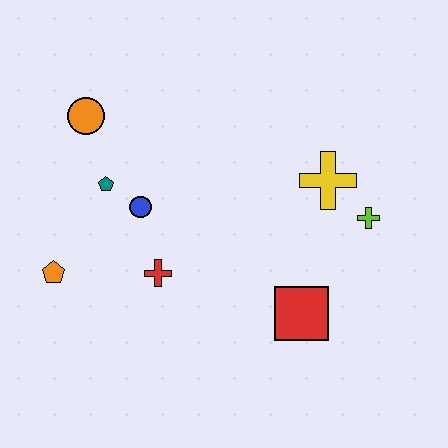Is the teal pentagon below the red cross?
No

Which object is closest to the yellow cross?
The lime cross is closest to the yellow cross.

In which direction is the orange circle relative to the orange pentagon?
The orange circle is above the orange pentagon.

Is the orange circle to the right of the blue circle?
No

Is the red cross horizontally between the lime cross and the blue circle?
Yes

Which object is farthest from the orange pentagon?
The lime cross is farthest from the orange pentagon.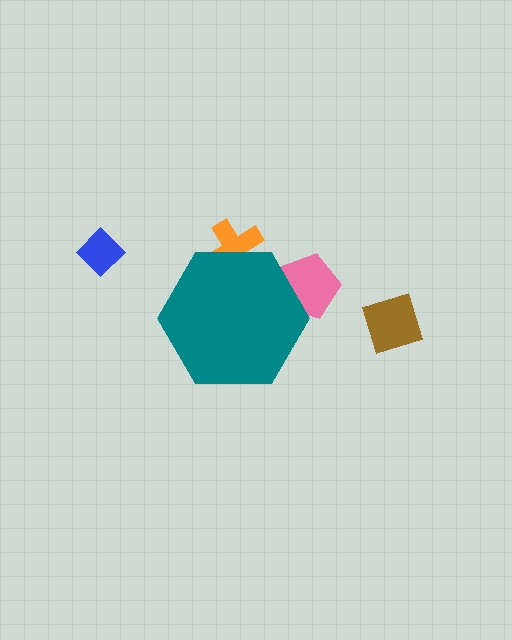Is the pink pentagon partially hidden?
Yes, the pink pentagon is partially hidden behind the teal hexagon.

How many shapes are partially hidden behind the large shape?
2 shapes are partially hidden.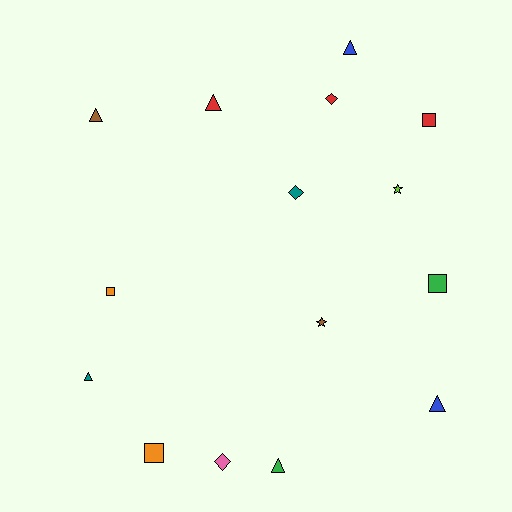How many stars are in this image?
There are 2 stars.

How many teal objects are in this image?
There are 2 teal objects.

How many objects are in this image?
There are 15 objects.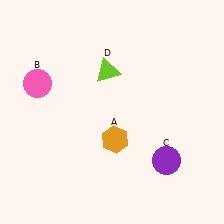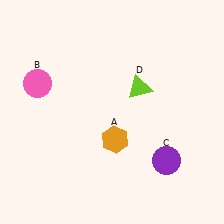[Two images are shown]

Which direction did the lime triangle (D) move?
The lime triangle (D) moved right.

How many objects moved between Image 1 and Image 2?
1 object moved between the two images.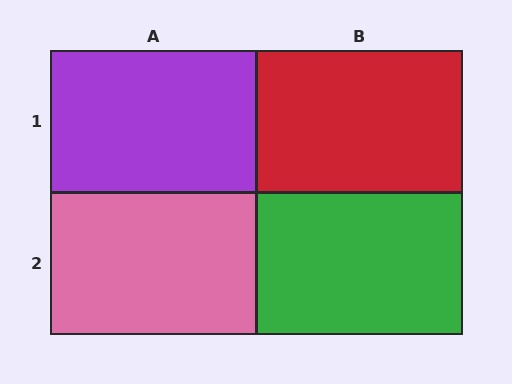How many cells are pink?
1 cell is pink.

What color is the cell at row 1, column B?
Red.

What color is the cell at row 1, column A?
Purple.